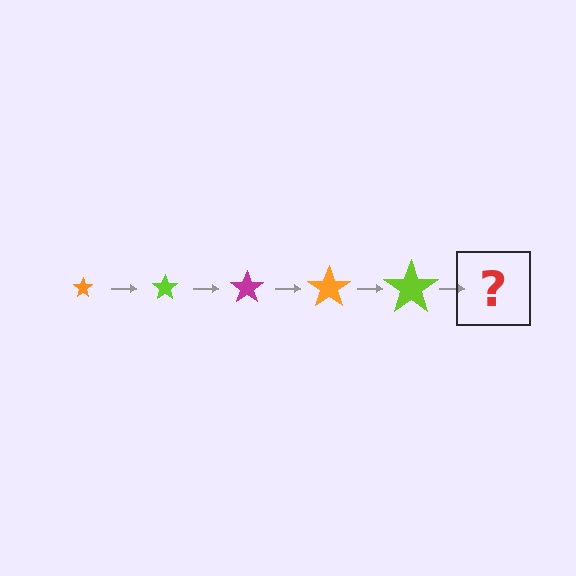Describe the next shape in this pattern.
It should be a magenta star, larger than the previous one.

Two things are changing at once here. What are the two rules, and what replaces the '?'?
The two rules are that the star grows larger each step and the color cycles through orange, lime, and magenta. The '?' should be a magenta star, larger than the previous one.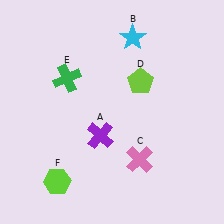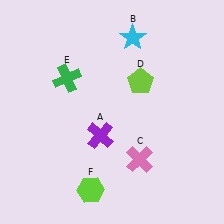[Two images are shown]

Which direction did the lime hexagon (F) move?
The lime hexagon (F) moved right.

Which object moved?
The lime hexagon (F) moved right.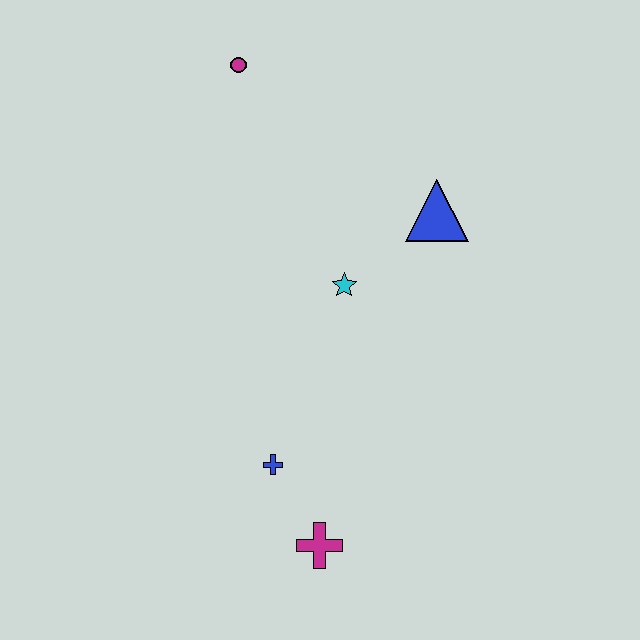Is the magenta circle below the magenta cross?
No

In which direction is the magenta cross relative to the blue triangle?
The magenta cross is below the blue triangle.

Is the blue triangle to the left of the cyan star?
No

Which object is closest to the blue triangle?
The cyan star is closest to the blue triangle.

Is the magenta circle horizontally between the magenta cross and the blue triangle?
No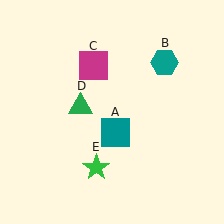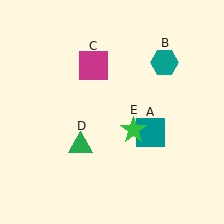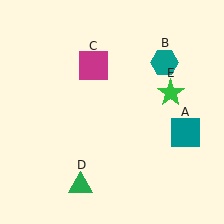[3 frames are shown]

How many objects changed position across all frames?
3 objects changed position: teal square (object A), green triangle (object D), green star (object E).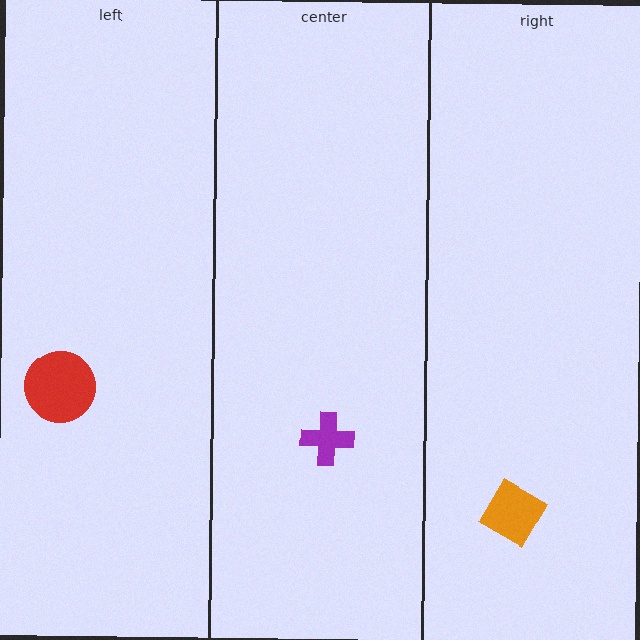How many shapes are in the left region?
1.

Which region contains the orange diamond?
The right region.